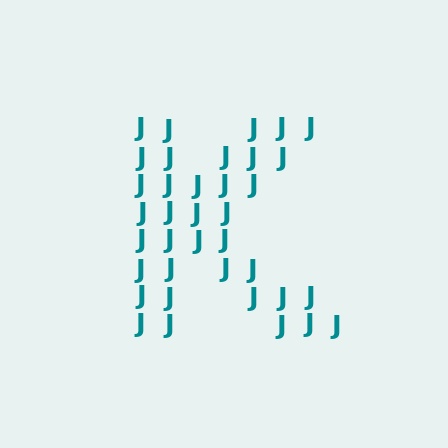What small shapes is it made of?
It is made of small letter J's.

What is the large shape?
The large shape is the letter K.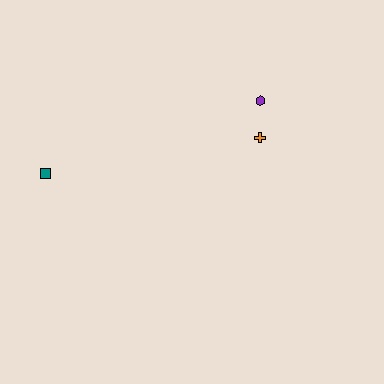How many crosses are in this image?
There is 1 cross.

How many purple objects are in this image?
There is 1 purple object.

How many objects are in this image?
There are 3 objects.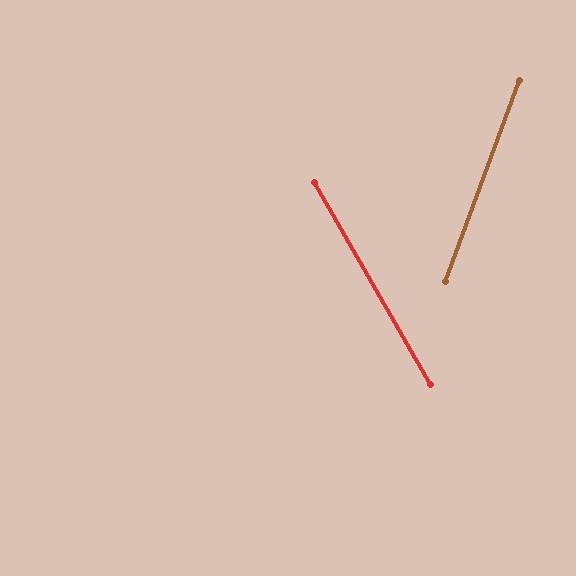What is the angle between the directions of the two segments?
Approximately 50 degrees.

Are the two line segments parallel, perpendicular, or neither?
Neither parallel nor perpendicular — they differ by about 50°.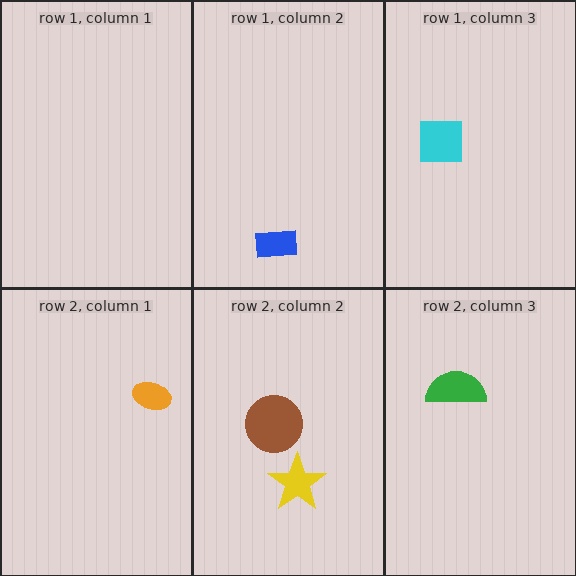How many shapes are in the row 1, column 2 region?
1.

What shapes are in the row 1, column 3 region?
The cyan square.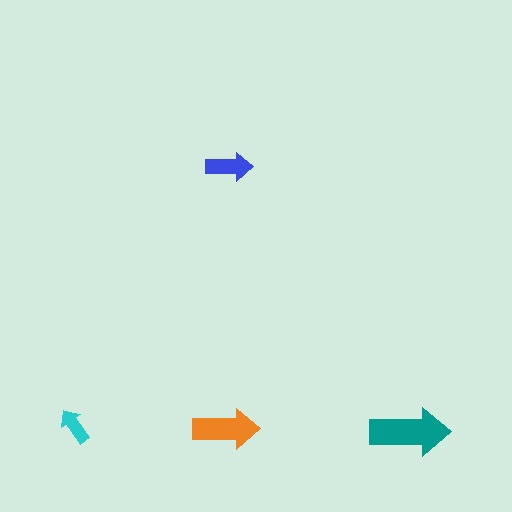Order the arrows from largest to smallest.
the teal one, the orange one, the blue one, the cyan one.